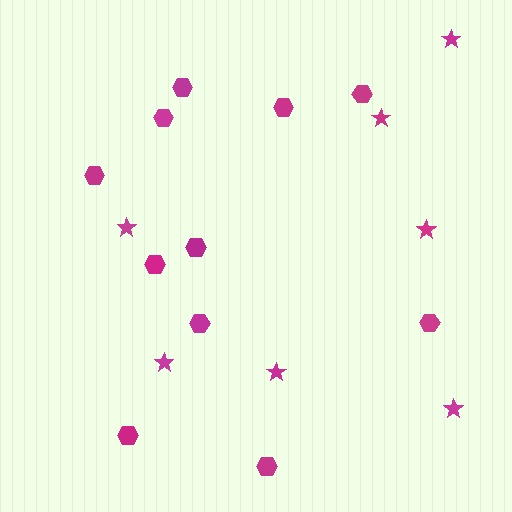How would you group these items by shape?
There are 2 groups: one group of stars (7) and one group of hexagons (11).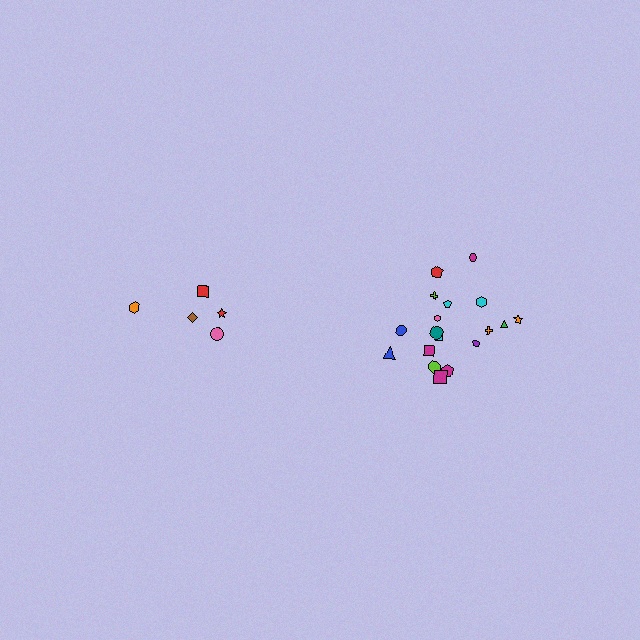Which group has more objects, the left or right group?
The right group.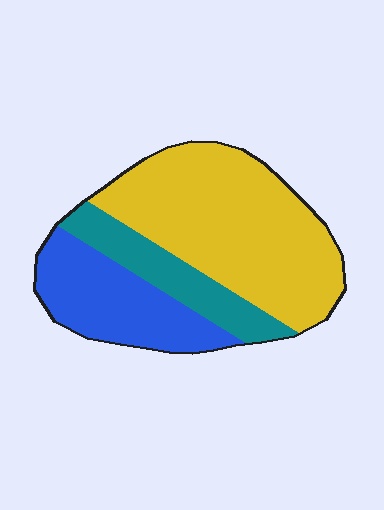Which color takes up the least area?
Teal, at roughly 20%.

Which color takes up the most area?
Yellow, at roughly 55%.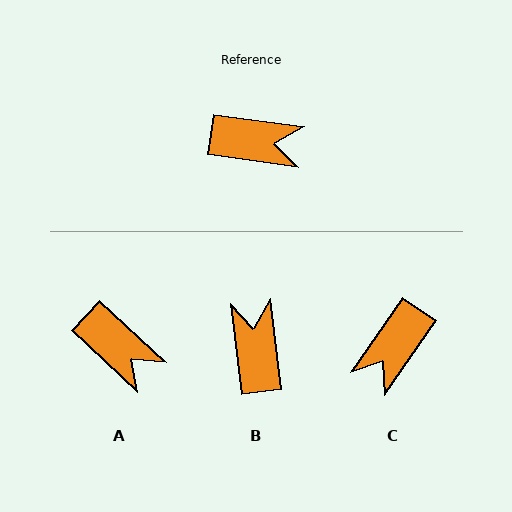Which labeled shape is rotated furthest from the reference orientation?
C, about 117 degrees away.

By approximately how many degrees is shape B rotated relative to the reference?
Approximately 105 degrees counter-clockwise.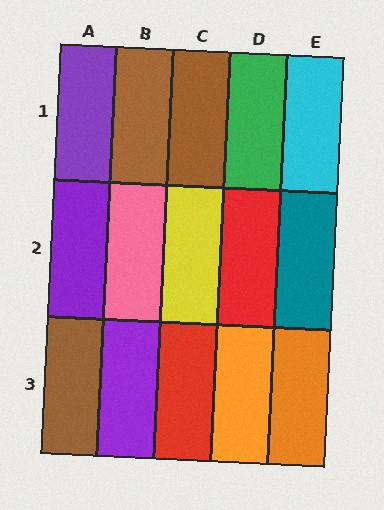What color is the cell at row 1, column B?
Brown.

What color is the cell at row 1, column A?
Purple.